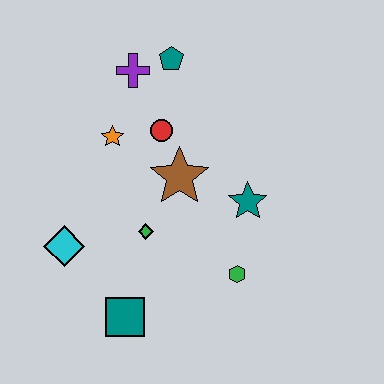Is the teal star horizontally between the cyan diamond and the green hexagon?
No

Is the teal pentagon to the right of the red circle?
Yes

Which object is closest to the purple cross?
The teal pentagon is closest to the purple cross.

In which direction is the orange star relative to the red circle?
The orange star is to the left of the red circle.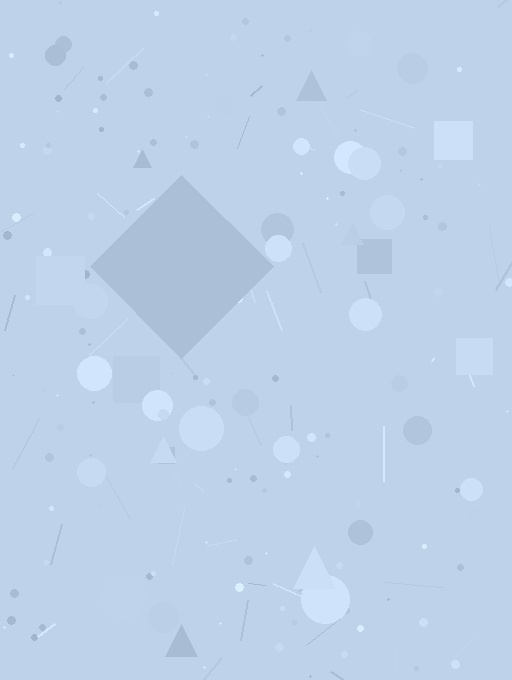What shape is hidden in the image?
A diamond is hidden in the image.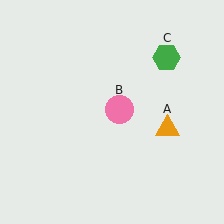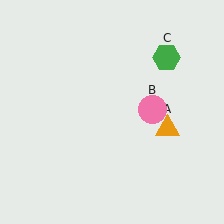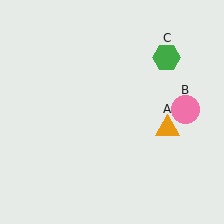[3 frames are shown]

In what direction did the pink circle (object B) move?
The pink circle (object B) moved right.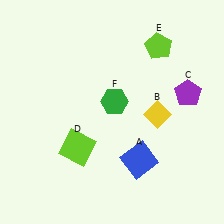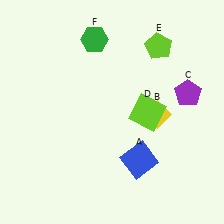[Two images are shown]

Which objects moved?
The objects that moved are: the lime square (D), the green hexagon (F).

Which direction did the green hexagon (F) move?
The green hexagon (F) moved up.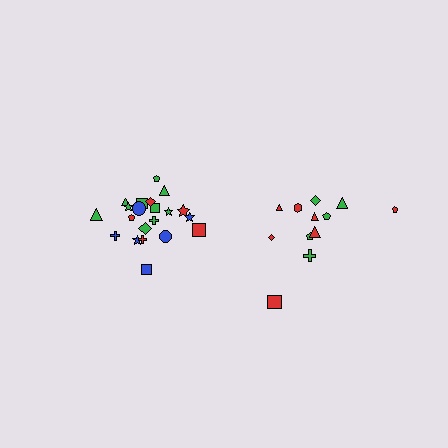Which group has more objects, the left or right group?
The left group.